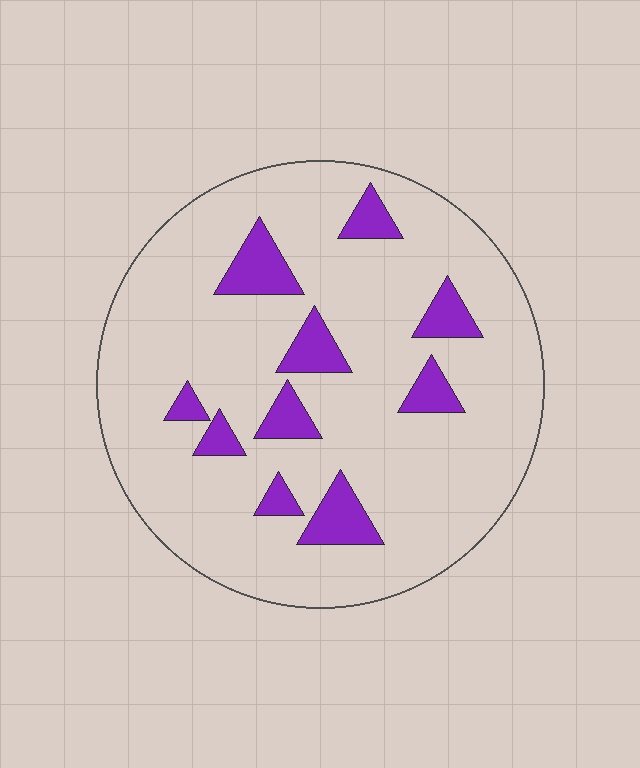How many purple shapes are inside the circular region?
10.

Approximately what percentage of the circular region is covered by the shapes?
Approximately 15%.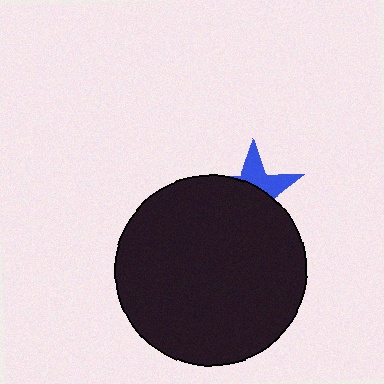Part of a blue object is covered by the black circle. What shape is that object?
It is a star.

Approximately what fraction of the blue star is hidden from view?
Roughly 63% of the blue star is hidden behind the black circle.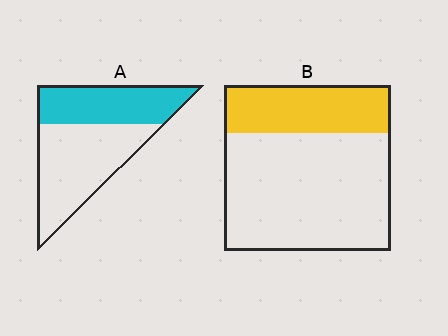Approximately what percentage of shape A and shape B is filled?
A is approximately 40% and B is approximately 30%.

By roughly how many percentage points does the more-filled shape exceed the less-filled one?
By roughly 10 percentage points (A over B).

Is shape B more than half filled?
No.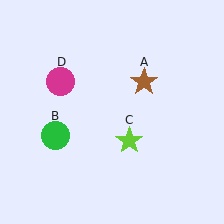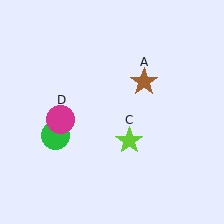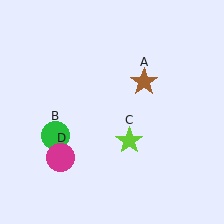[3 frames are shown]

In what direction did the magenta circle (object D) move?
The magenta circle (object D) moved down.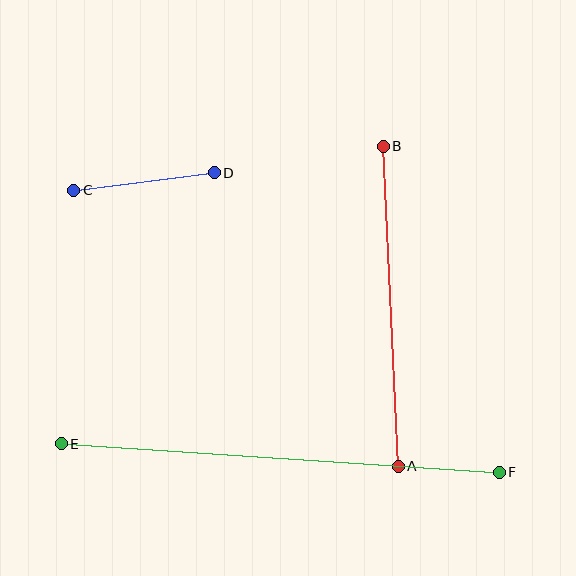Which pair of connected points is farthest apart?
Points E and F are farthest apart.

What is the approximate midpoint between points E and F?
The midpoint is at approximately (280, 458) pixels.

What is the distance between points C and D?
The distance is approximately 141 pixels.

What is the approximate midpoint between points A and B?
The midpoint is at approximately (391, 306) pixels.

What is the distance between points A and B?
The distance is approximately 321 pixels.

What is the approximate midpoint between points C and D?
The midpoint is at approximately (144, 181) pixels.